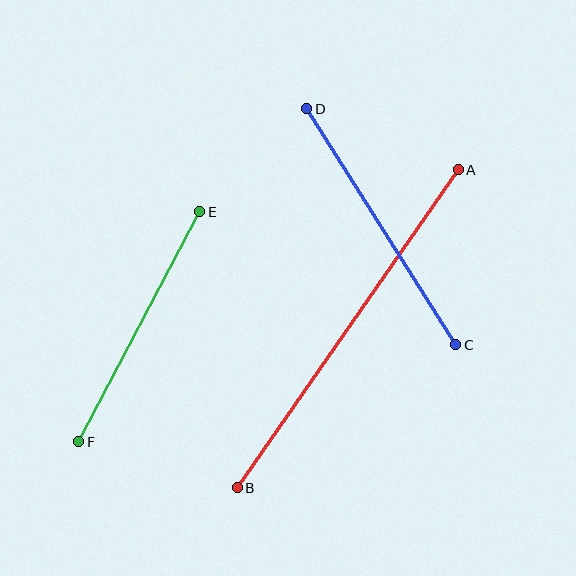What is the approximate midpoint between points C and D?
The midpoint is at approximately (381, 227) pixels.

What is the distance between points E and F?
The distance is approximately 260 pixels.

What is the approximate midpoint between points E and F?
The midpoint is at approximately (139, 327) pixels.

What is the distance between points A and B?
The distance is approximately 387 pixels.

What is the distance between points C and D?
The distance is approximately 279 pixels.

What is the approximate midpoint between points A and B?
The midpoint is at approximately (348, 329) pixels.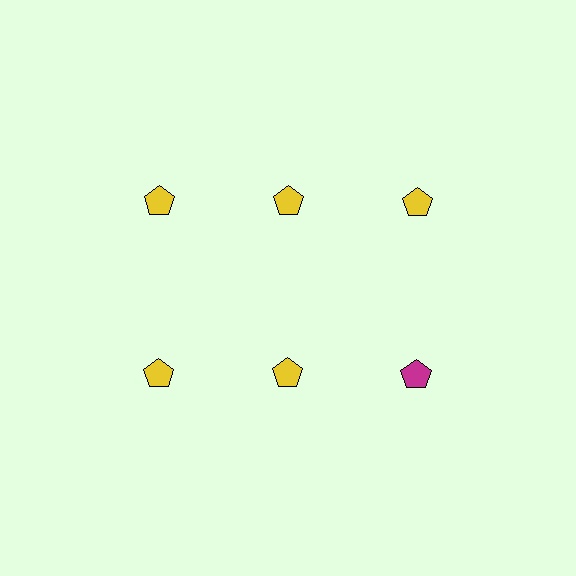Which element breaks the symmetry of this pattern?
The magenta pentagon in the second row, center column breaks the symmetry. All other shapes are yellow pentagons.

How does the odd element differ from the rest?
It has a different color: magenta instead of yellow.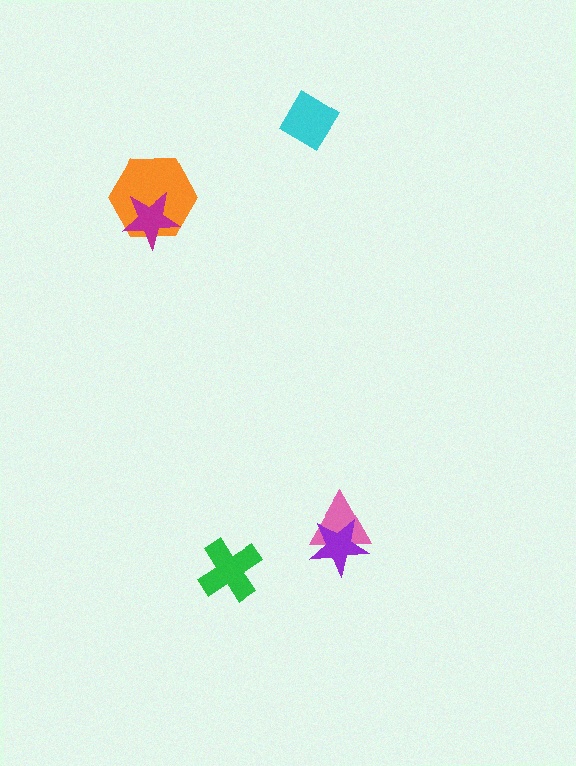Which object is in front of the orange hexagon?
The magenta star is in front of the orange hexagon.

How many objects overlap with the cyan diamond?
0 objects overlap with the cyan diamond.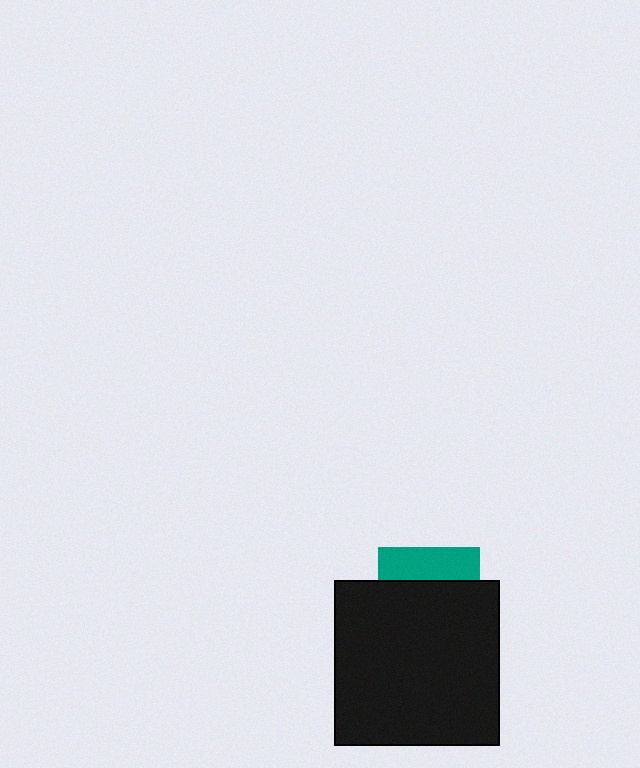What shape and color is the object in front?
The object in front is a black square.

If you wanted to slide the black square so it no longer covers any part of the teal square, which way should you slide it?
Slide it down — that is the most direct way to separate the two shapes.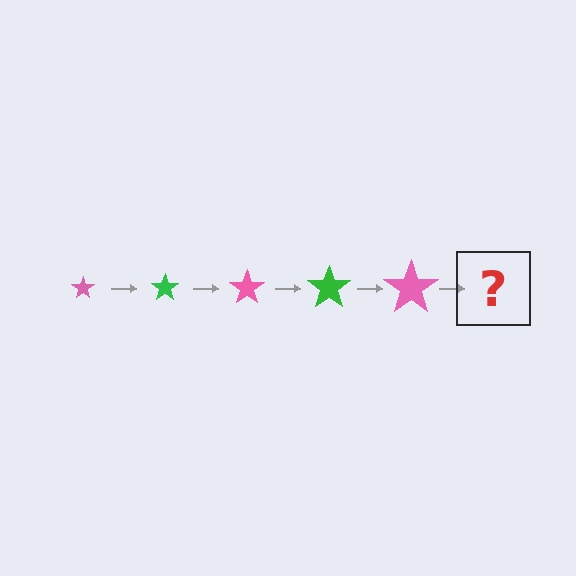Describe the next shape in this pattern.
It should be a green star, larger than the previous one.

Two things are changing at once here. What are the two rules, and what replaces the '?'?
The two rules are that the star grows larger each step and the color cycles through pink and green. The '?' should be a green star, larger than the previous one.